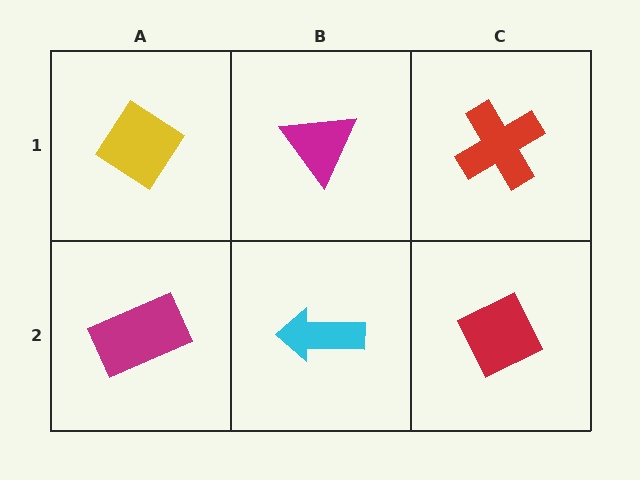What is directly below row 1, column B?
A cyan arrow.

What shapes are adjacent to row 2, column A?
A yellow diamond (row 1, column A), a cyan arrow (row 2, column B).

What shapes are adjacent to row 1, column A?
A magenta rectangle (row 2, column A), a magenta triangle (row 1, column B).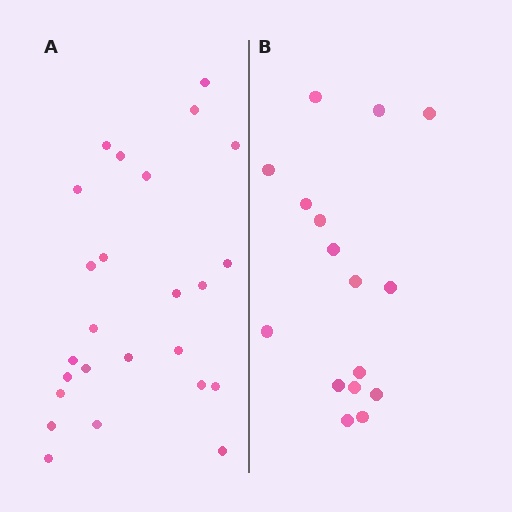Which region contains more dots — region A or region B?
Region A (the left region) has more dots.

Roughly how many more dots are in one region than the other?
Region A has roughly 8 or so more dots than region B.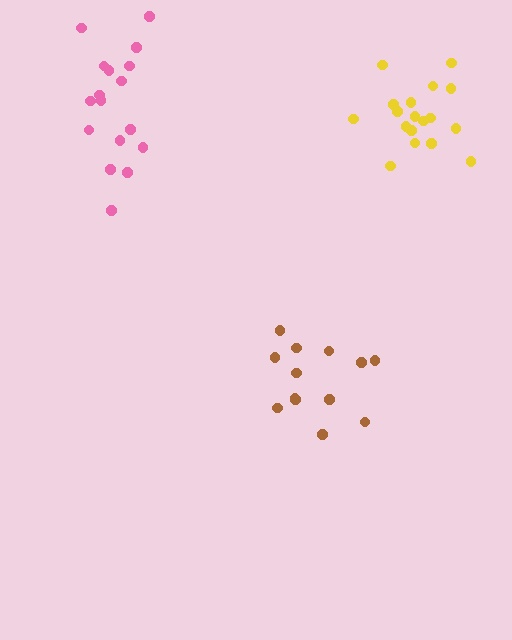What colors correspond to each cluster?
The clusters are colored: yellow, pink, brown.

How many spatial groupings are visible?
There are 3 spatial groupings.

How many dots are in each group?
Group 1: 18 dots, Group 2: 17 dots, Group 3: 13 dots (48 total).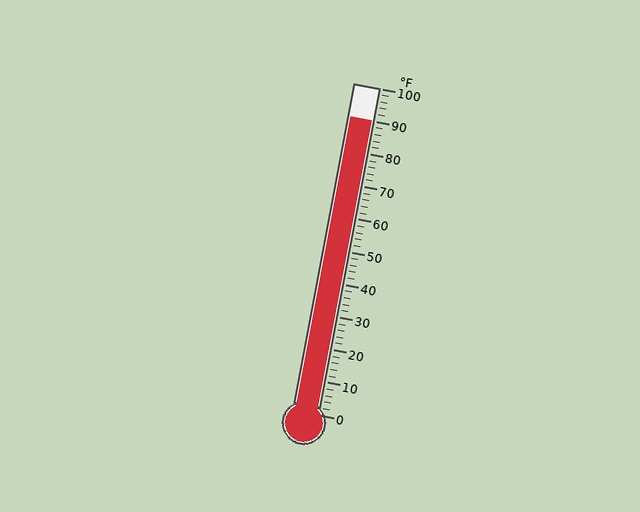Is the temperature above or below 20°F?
The temperature is above 20°F.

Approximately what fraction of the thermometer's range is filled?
The thermometer is filled to approximately 90% of its range.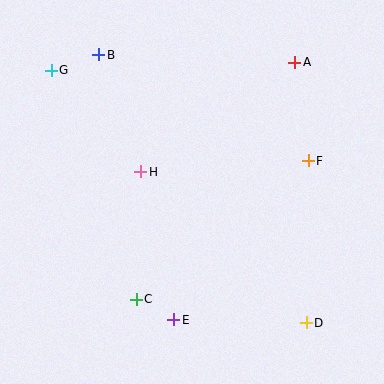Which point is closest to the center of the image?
Point H at (141, 172) is closest to the center.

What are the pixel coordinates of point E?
Point E is at (174, 320).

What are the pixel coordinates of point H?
Point H is at (141, 172).